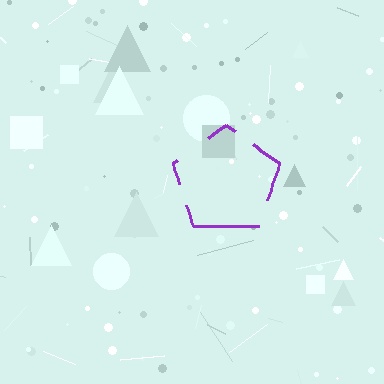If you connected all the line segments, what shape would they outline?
They would outline a pentagon.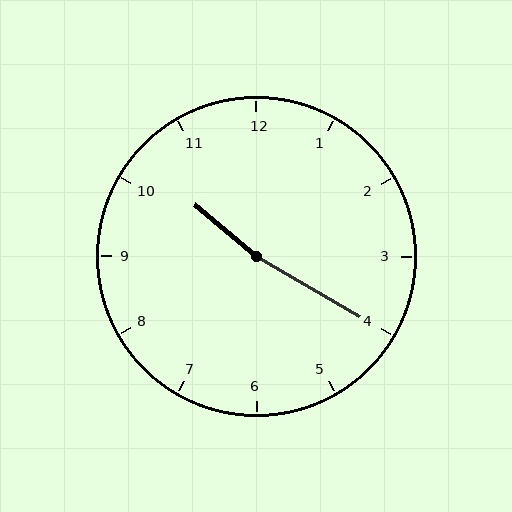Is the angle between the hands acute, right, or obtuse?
It is obtuse.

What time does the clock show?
10:20.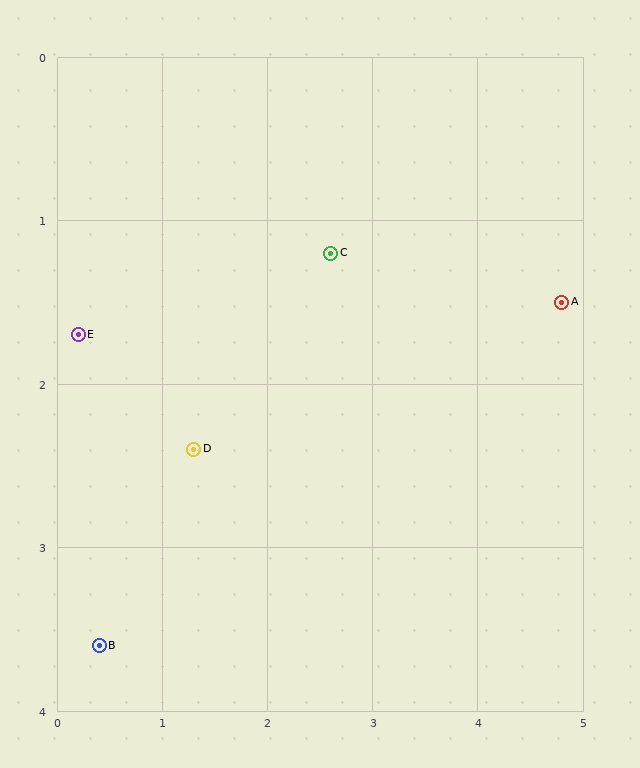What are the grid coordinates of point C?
Point C is at approximately (2.6, 1.2).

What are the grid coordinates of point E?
Point E is at approximately (0.2, 1.7).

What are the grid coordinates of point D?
Point D is at approximately (1.3, 2.4).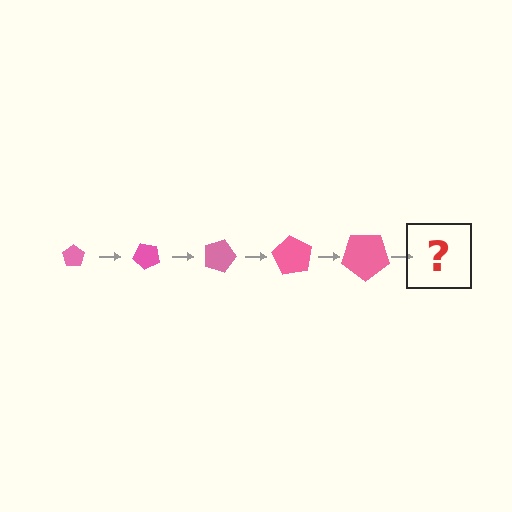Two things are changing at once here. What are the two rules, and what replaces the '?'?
The two rules are that the pentagon grows larger each step and it rotates 45 degrees each step. The '?' should be a pentagon, larger than the previous one and rotated 225 degrees from the start.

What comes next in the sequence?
The next element should be a pentagon, larger than the previous one and rotated 225 degrees from the start.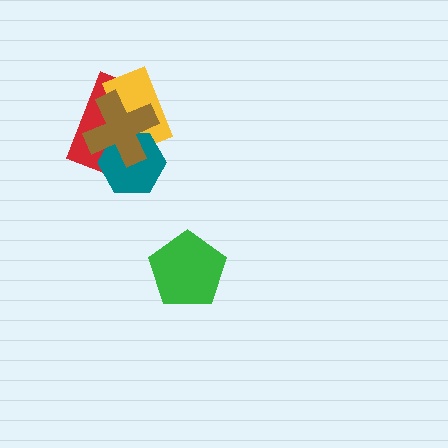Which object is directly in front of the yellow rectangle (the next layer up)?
The teal hexagon is directly in front of the yellow rectangle.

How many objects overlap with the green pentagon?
0 objects overlap with the green pentagon.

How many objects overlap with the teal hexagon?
3 objects overlap with the teal hexagon.